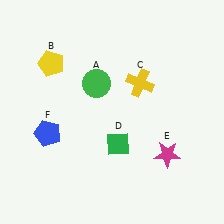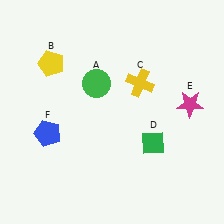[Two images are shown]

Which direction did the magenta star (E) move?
The magenta star (E) moved up.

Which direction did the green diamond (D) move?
The green diamond (D) moved right.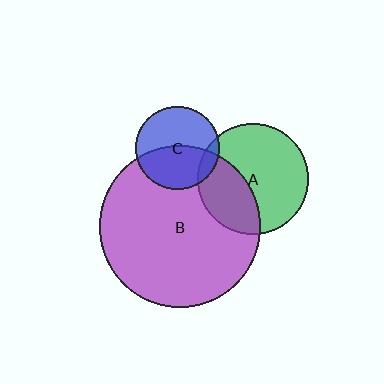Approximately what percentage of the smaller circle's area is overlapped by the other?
Approximately 35%.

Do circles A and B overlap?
Yes.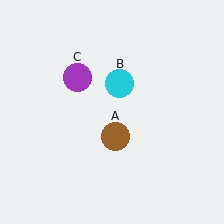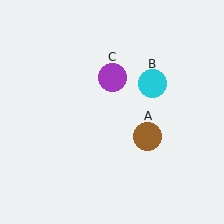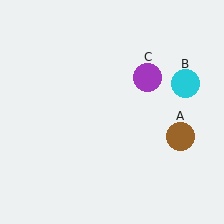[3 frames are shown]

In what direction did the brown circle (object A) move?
The brown circle (object A) moved right.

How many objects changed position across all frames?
3 objects changed position: brown circle (object A), cyan circle (object B), purple circle (object C).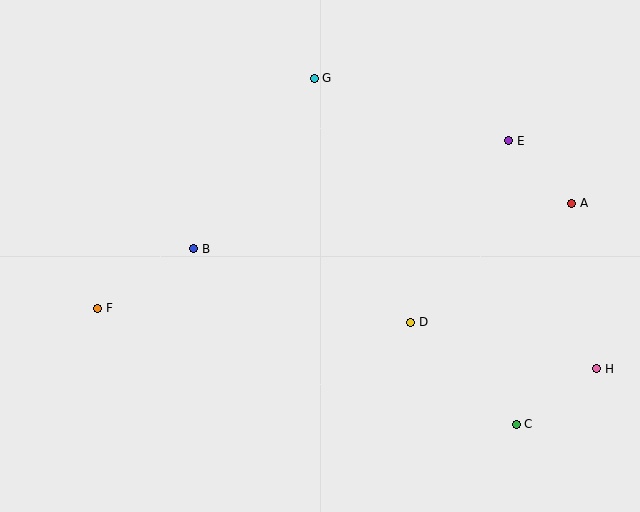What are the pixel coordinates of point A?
Point A is at (571, 203).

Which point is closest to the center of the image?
Point D at (411, 322) is closest to the center.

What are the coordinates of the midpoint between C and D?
The midpoint between C and D is at (464, 373).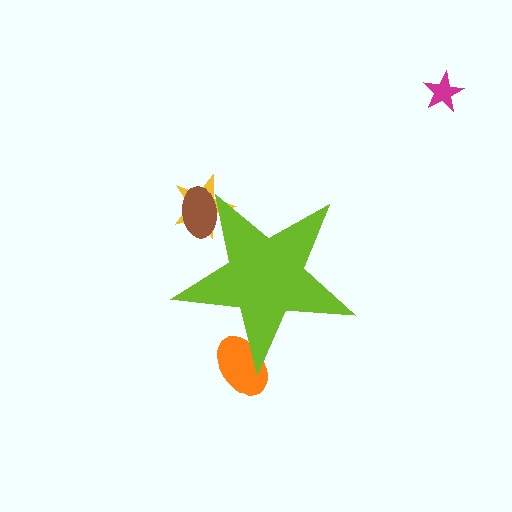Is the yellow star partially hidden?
Yes, the yellow star is partially hidden behind the lime star.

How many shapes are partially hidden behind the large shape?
3 shapes are partially hidden.